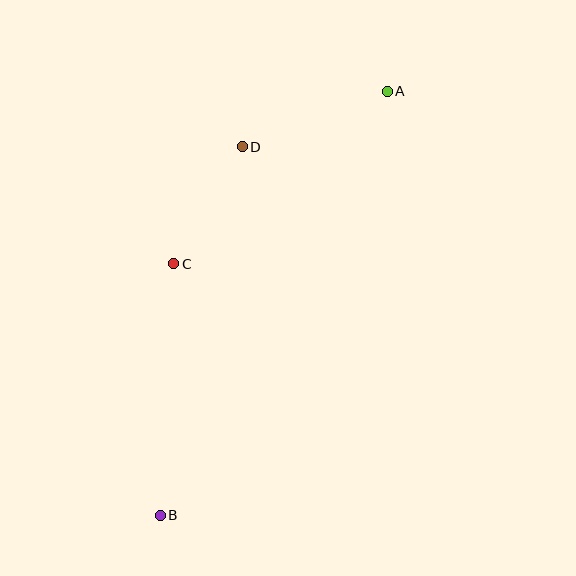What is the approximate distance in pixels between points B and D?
The distance between B and D is approximately 377 pixels.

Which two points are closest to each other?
Points C and D are closest to each other.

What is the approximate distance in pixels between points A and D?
The distance between A and D is approximately 155 pixels.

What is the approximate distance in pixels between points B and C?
The distance between B and C is approximately 252 pixels.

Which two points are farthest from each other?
Points A and B are farthest from each other.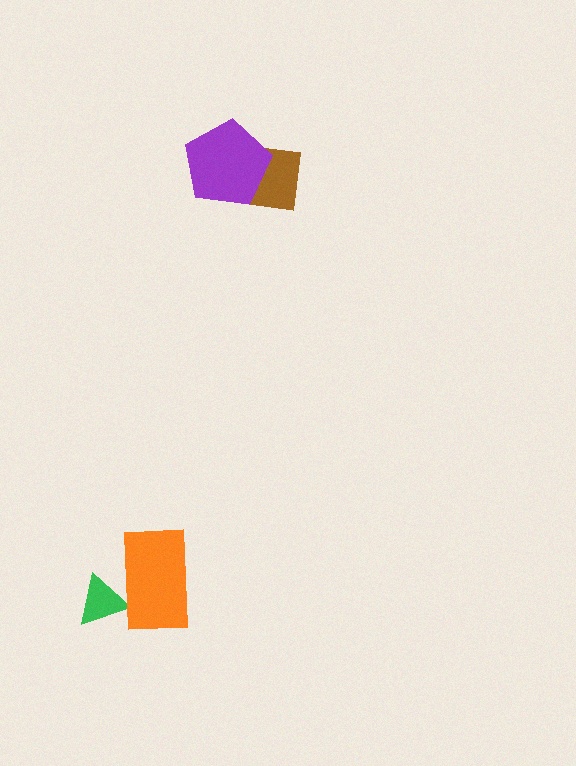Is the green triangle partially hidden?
Yes, it is partially covered by another shape.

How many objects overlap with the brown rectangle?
1 object overlaps with the brown rectangle.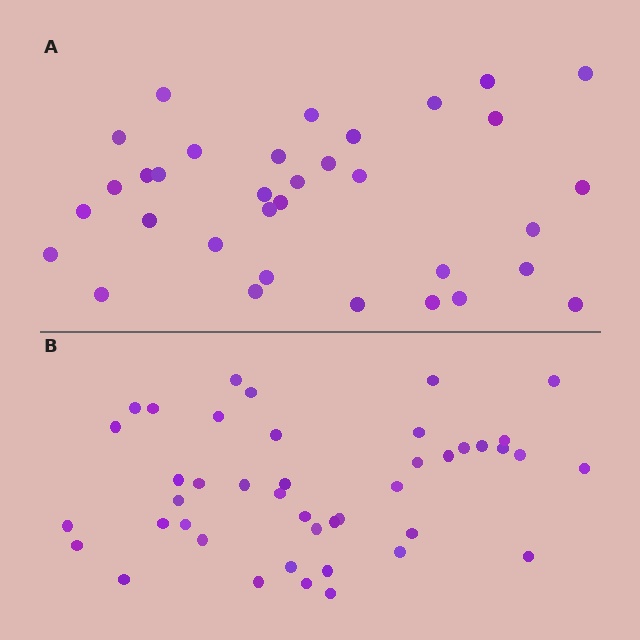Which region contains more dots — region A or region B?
Region B (the bottom region) has more dots.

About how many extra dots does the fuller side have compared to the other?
Region B has roughly 8 or so more dots than region A.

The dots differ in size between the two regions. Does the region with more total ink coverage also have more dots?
No. Region A has more total ink coverage because its dots are larger, but region B actually contains more individual dots. Total area can be misleading — the number of items is what matters here.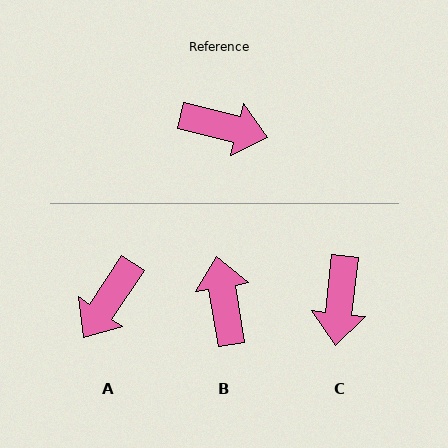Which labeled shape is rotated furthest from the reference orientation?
B, about 113 degrees away.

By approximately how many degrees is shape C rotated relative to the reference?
Approximately 83 degrees clockwise.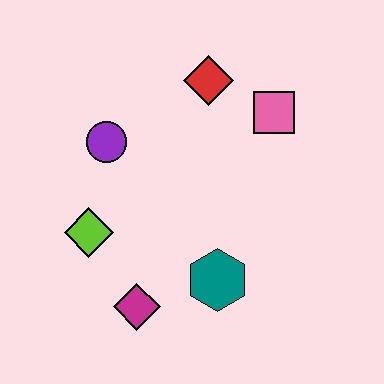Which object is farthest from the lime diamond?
The pink square is farthest from the lime diamond.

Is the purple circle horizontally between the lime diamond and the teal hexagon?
Yes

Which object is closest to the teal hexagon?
The magenta diamond is closest to the teal hexagon.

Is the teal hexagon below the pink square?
Yes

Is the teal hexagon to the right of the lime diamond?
Yes